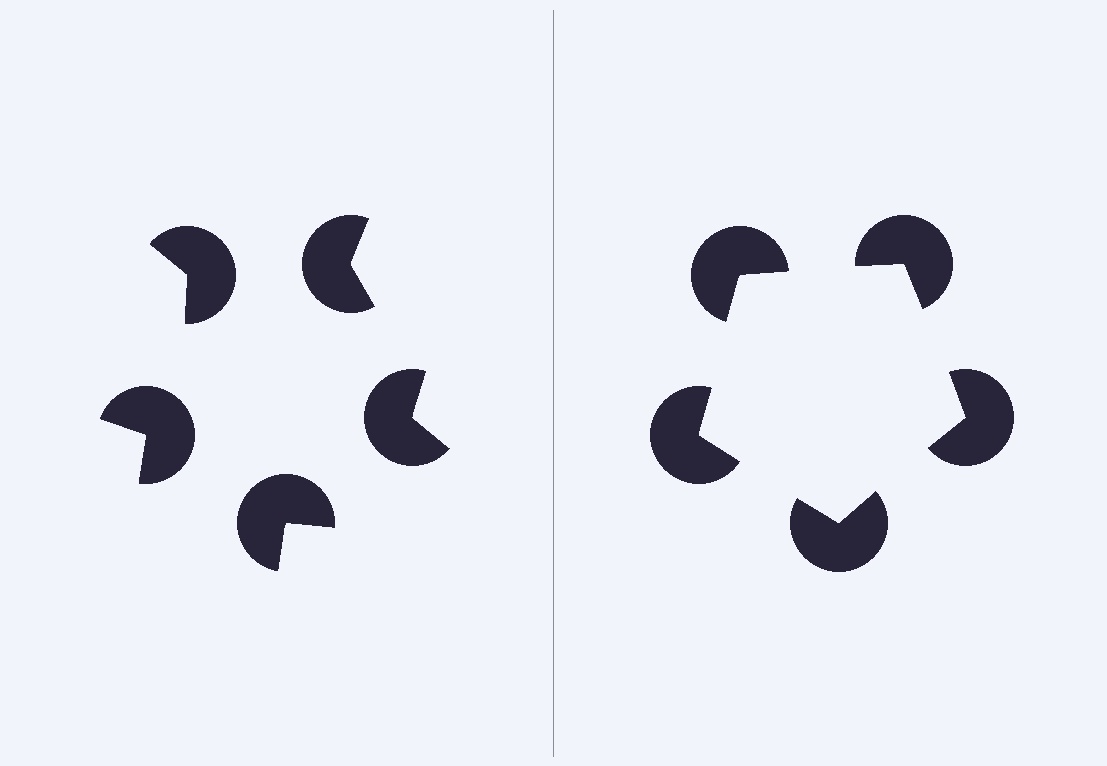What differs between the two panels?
The pac-man discs are positioned identically on both sides; only the wedge orientations differ. On the right they align to a pentagon; on the left they are misaligned.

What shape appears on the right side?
An illusory pentagon.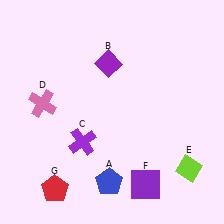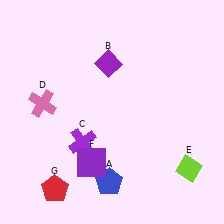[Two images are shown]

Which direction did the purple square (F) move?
The purple square (F) moved left.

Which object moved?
The purple square (F) moved left.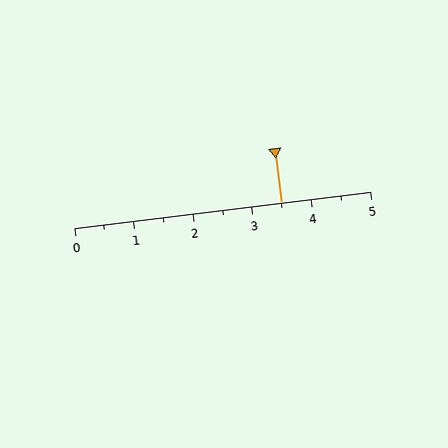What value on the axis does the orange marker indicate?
The marker indicates approximately 3.5.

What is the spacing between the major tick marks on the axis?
The major ticks are spaced 1 apart.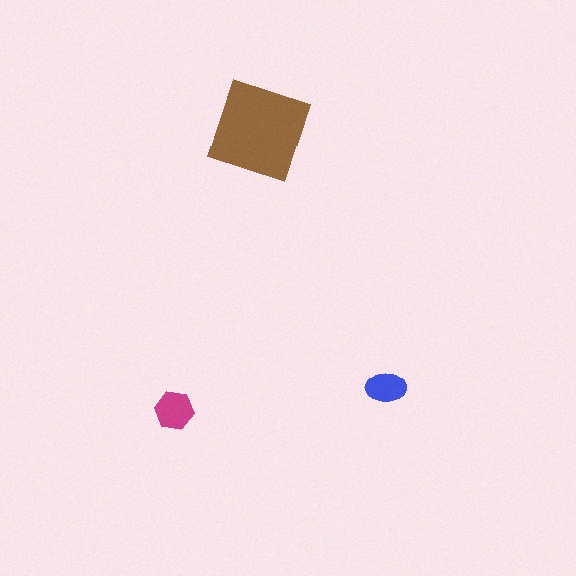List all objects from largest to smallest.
The brown square, the magenta hexagon, the blue ellipse.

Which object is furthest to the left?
The magenta hexagon is leftmost.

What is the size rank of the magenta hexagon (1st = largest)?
2nd.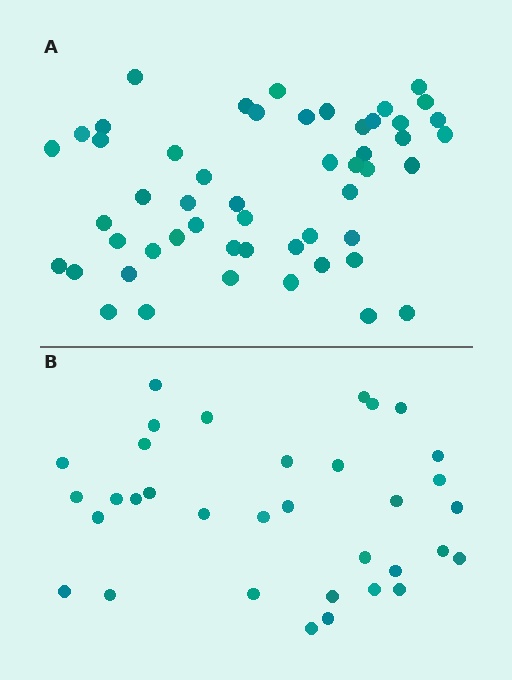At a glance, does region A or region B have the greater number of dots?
Region A (the top region) has more dots.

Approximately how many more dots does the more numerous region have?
Region A has approximately 20 more dots than region B.